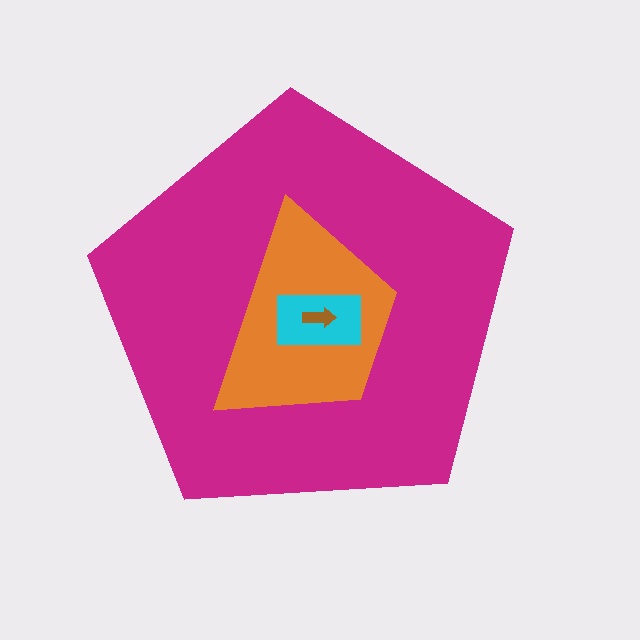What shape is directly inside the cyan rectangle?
The brown arrow.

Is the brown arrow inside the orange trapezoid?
Yes.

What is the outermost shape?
The magenta pentagon.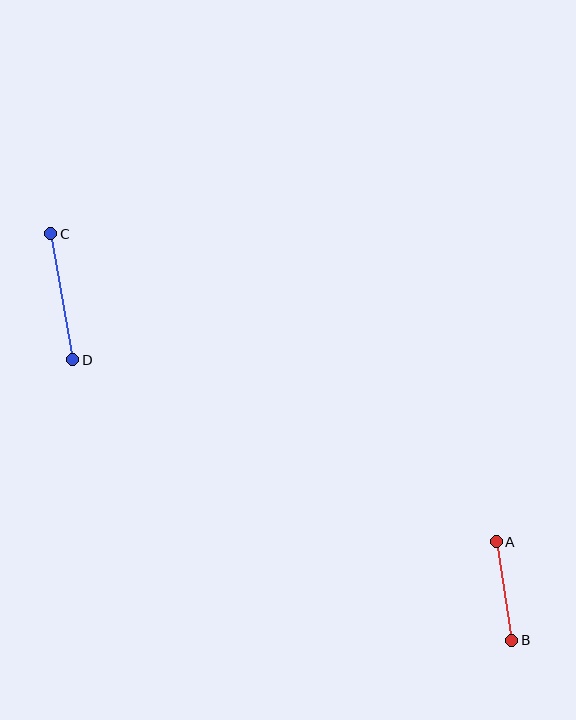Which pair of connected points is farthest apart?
Points C and D are farthest apart.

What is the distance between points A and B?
The distance is approximately 100 pixels.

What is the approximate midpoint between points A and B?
The midpoint is at approximately (504, 591) pixels.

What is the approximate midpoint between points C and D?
The midpoint is at approximately (62, 297) pixels.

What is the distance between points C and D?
The distance is approximately 128 pixels.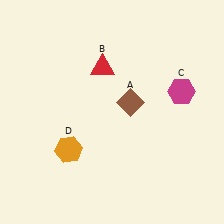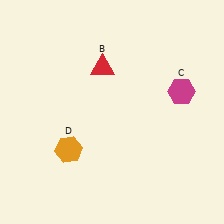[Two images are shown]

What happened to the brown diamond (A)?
The brown diamond (A) was removed in Image 2. It was in the top-right area of Image 1.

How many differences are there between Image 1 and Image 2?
There is 1 difference between the two images.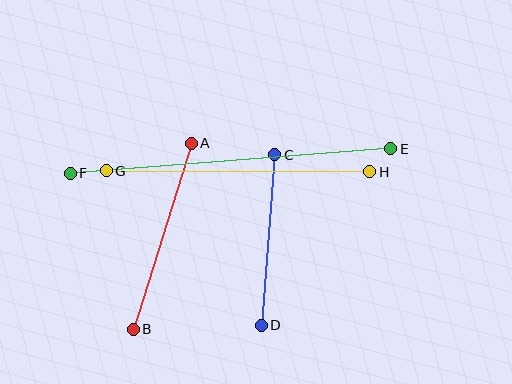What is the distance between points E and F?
The distance is approximately 322 pixels.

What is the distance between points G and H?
The distance is approximately 263 pixels.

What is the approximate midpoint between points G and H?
The midpoint is at approximately (238, 171) pixels.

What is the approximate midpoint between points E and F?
The midpoint is at approximately (231, 161) pixels.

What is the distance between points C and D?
The distance is approximately 171 pixels.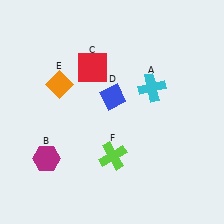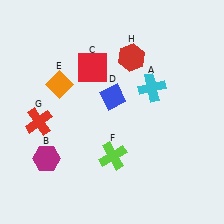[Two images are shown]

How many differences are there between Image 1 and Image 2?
There are 2 differences between the two images.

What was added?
A red cross (G), a red hexagon (H) were added in Image 2.